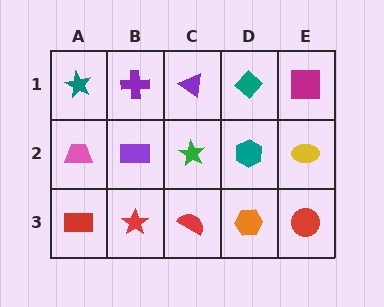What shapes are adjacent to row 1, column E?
A yellow ellipse (row 2, column E), a teal diamond (row 1, column D).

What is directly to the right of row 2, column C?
A teal hexagon.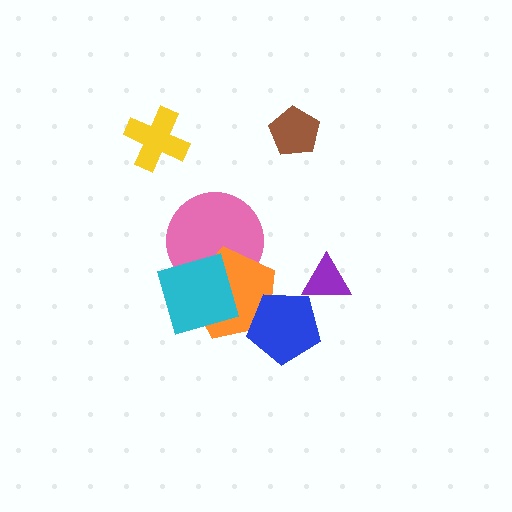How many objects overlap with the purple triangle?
0 objects overlap with the purple triangle.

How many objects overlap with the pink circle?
2 objects overlap with the pink circle.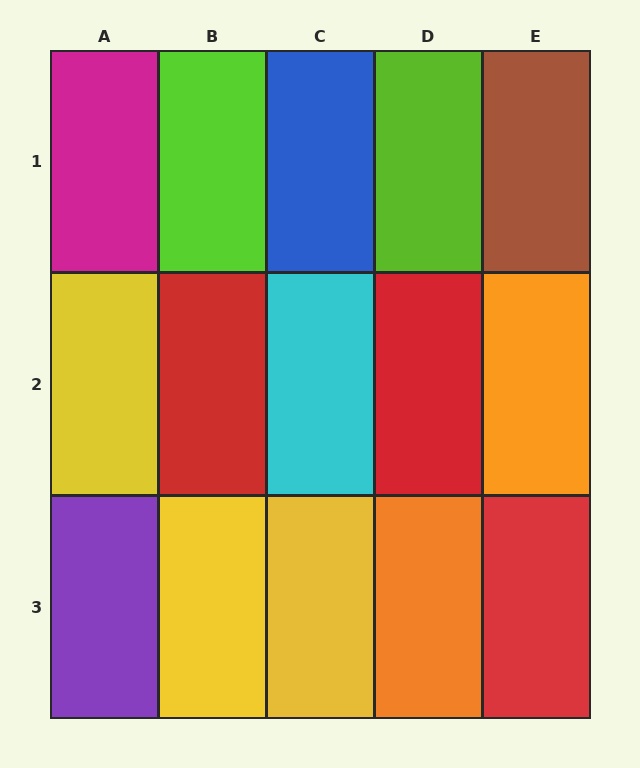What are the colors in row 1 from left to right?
Magenta, lime, blue, lime, brown.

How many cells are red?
3 cells are red.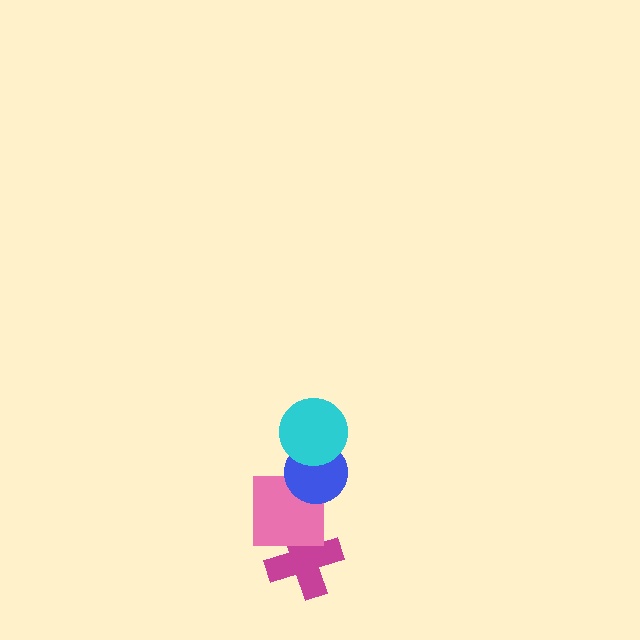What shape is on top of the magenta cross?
The pink square is on top of the magenta cross.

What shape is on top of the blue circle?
The cyan circle is on top of the blue circle.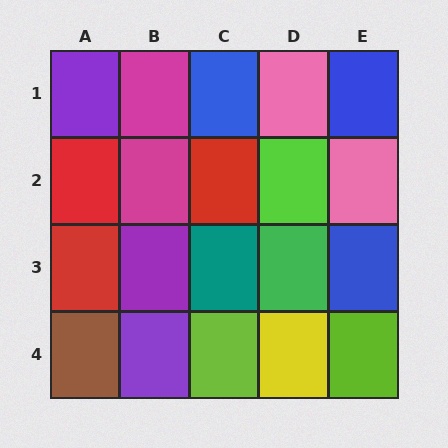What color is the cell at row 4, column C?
Lime.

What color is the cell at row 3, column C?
Teal.